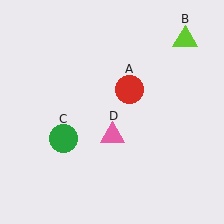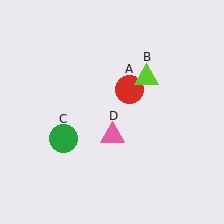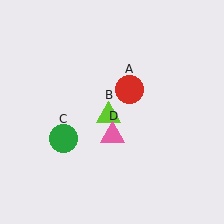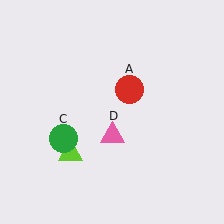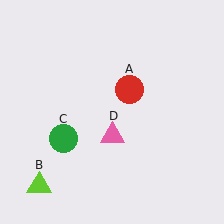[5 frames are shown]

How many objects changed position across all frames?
1 object changed position: lime triangle (object B).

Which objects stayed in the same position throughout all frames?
Red circle (object A) and green circle (object C) and pink triangle (object D) remained stationary.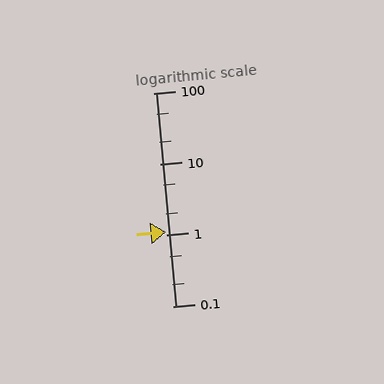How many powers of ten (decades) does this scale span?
The scale spans 3 decades, from 0.1 to 100.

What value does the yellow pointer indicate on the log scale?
The pointer indicates approximately 1.1.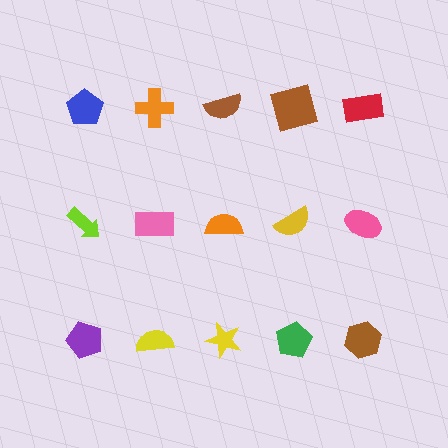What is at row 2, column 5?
A pink ellipse.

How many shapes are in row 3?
5 shapes.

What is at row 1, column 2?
An orange cross.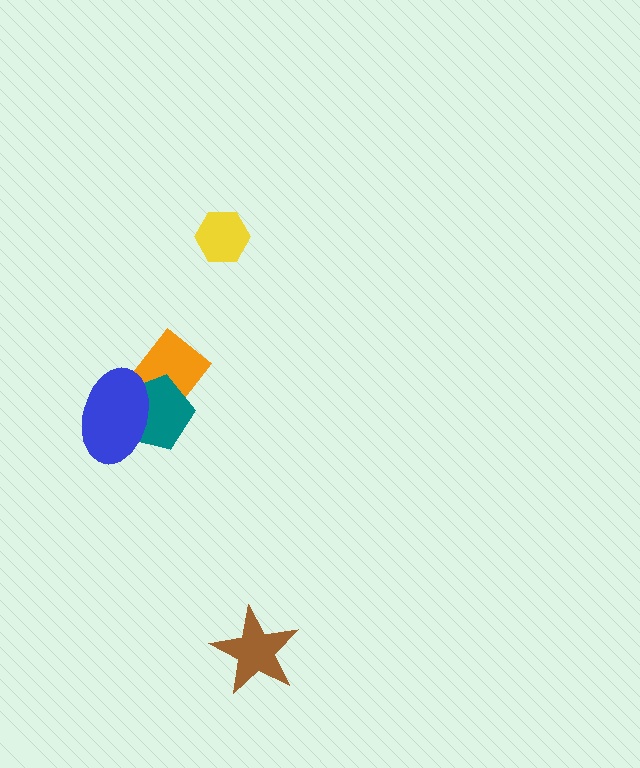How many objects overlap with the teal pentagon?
2 objects overlap with the teal pentagon.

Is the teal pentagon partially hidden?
Yes, it is partially covered by another shape.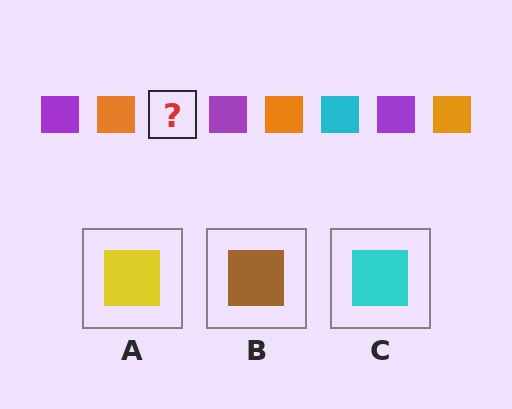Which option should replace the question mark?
Option C.